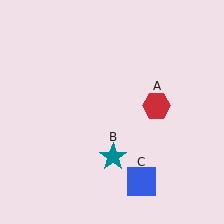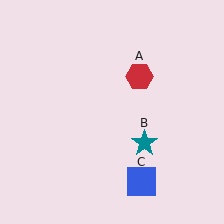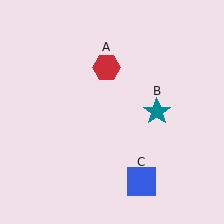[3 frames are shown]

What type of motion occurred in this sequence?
The red hexagon (object A), teal star (object B) rotated counterclockwise around the center of the scene.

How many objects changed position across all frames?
2 objects changed position: red hexagon (object A), teal star (object B).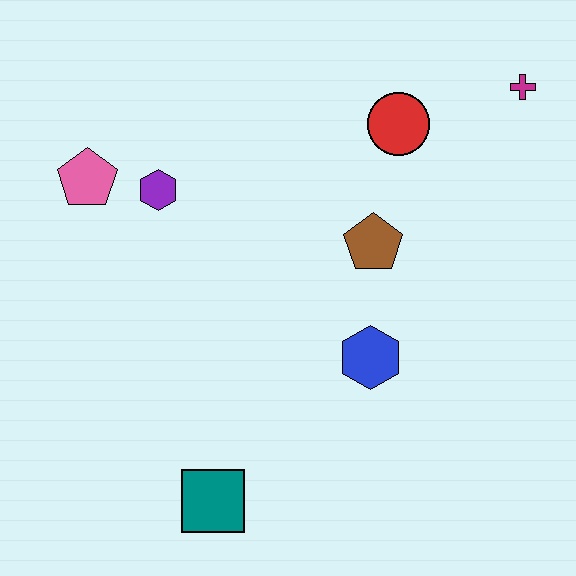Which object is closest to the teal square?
The blue hexagon is closest to the teal square.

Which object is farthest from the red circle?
The teal square is farthest from the red circle.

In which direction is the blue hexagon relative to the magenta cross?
The blue hexagon is below the magenta cross.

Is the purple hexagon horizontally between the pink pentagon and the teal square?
Yes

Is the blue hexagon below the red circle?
Yes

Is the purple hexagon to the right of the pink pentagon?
Yes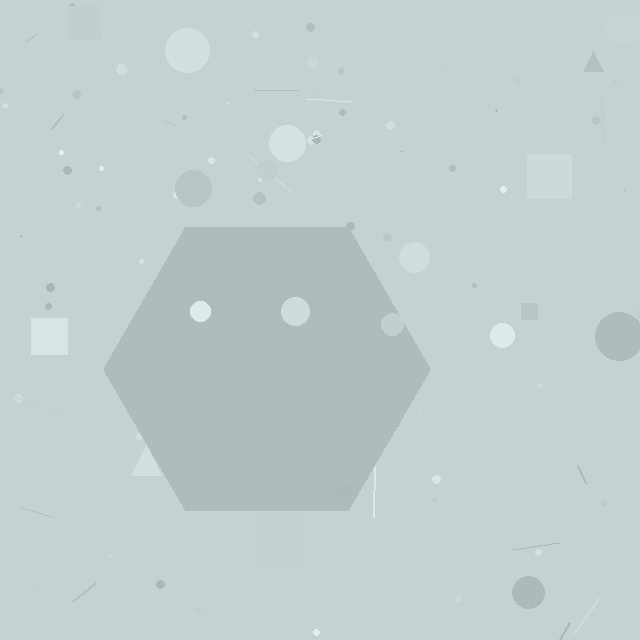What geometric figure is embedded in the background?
A hexagon is embedded in the background.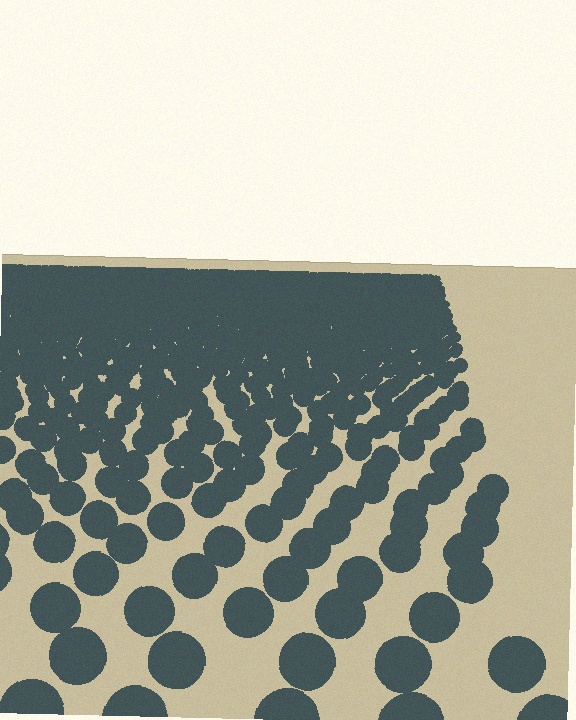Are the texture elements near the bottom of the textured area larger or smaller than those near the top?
Larger. Near the bottom, elements are closer to the viewer and appear at a bigger on-screen size.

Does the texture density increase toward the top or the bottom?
Density increases toward the top.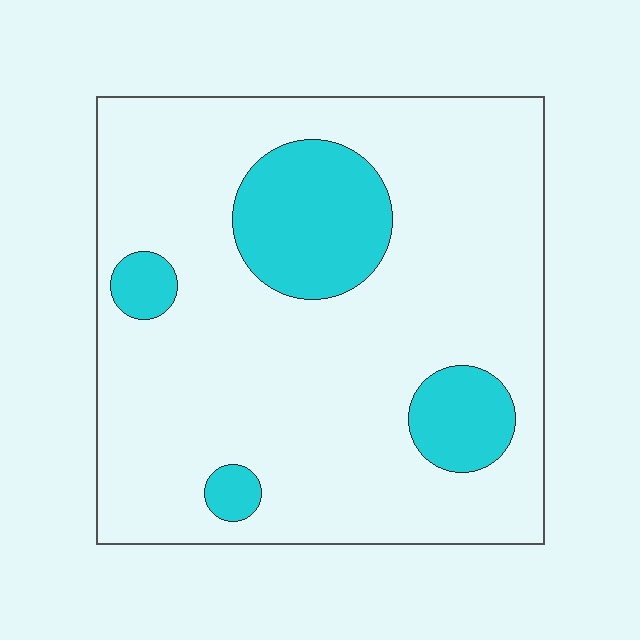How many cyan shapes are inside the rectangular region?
4.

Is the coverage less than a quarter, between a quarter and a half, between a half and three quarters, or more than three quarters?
Less than a quarter.